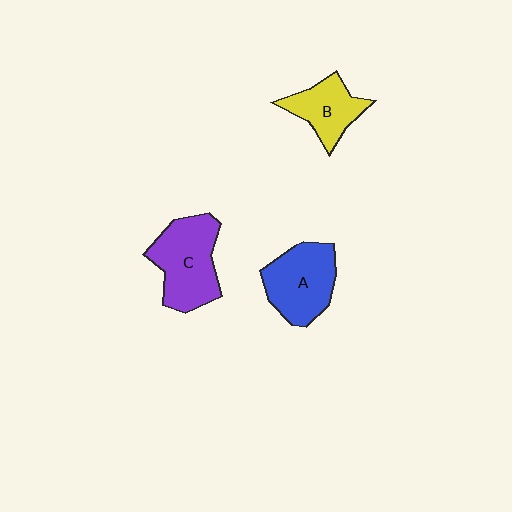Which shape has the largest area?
Shape C (purple).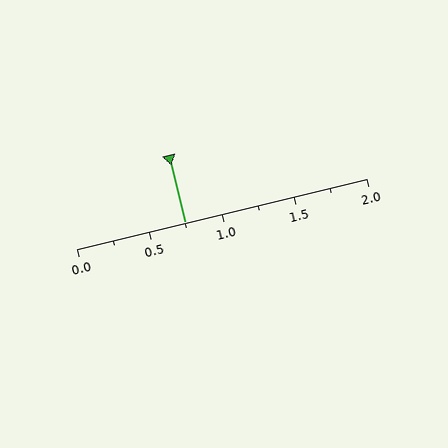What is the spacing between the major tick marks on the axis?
The major ticks are spaced 0.5 apart.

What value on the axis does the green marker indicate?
The marker indicates approximately 0.75.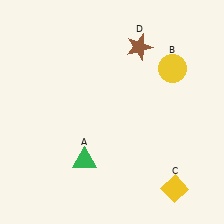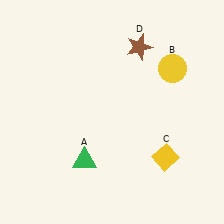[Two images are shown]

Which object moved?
The yellow diamond (C) moved up.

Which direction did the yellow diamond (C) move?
The yellow diamond (C) moved up.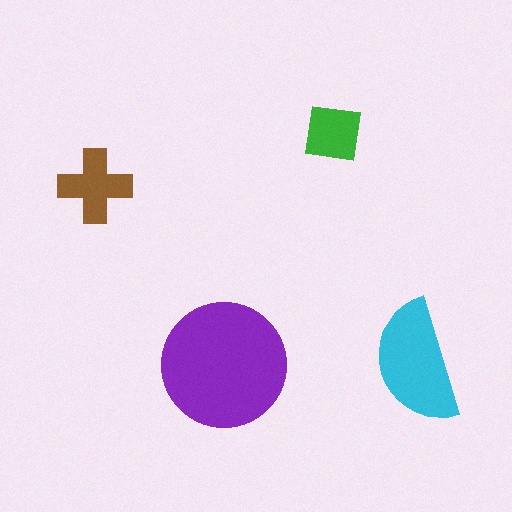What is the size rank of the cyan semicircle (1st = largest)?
2nd.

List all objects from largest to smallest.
The purple circle, the cyan semicircle, the brown cross, the green square.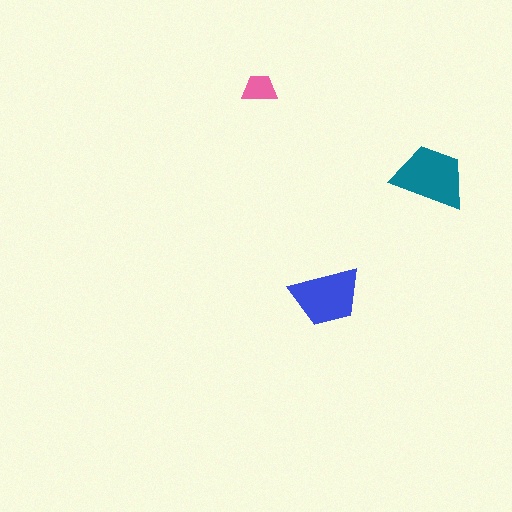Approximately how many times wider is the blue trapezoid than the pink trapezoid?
About 2 times wider.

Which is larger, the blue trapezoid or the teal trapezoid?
The teal one.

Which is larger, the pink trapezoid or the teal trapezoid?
The teal one.